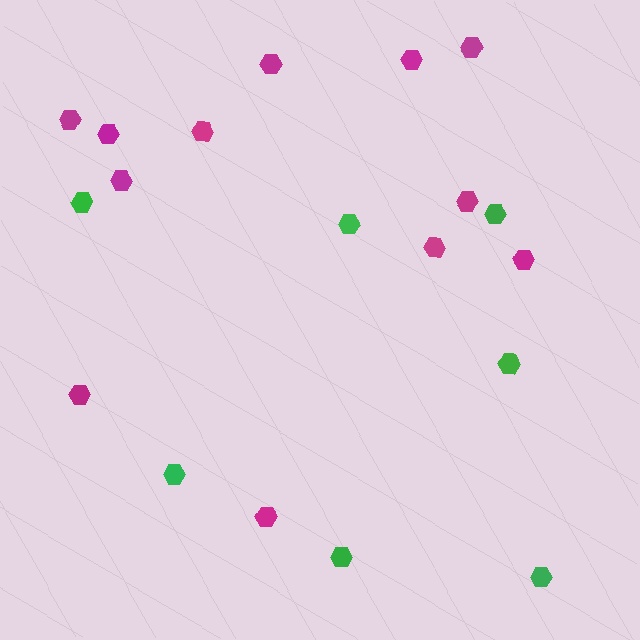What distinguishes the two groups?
There are 2 groups: one group of magenta hexagons (12) and one group of green hexagons (7).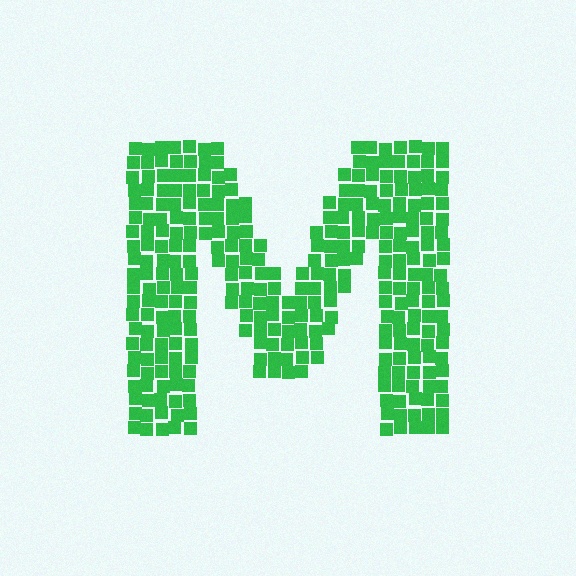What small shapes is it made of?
It is made of small squares.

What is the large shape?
The large shape is the letter M.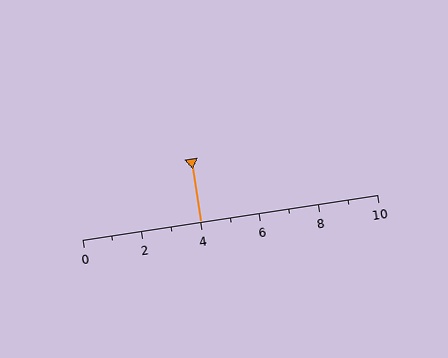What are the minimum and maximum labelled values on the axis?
The axis runs from 0 to 10.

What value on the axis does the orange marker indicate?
The marker indicates approximately 4.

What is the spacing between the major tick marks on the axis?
The major ticks are spaced 2 apart.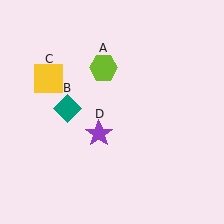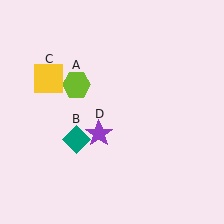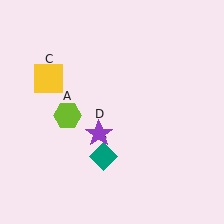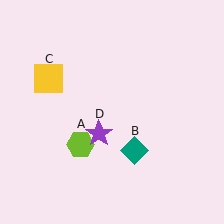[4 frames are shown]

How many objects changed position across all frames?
2 objects changed position: lime hexagon (object A), teal diamond (object B).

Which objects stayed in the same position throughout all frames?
Yellow square (object C) and purple star (object D) remained stationary.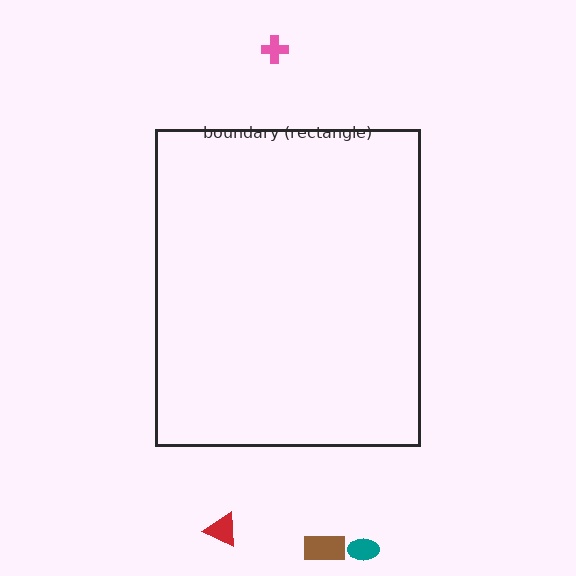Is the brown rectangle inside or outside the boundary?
Outside.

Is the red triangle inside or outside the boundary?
Outside.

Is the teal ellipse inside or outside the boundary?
Outside.